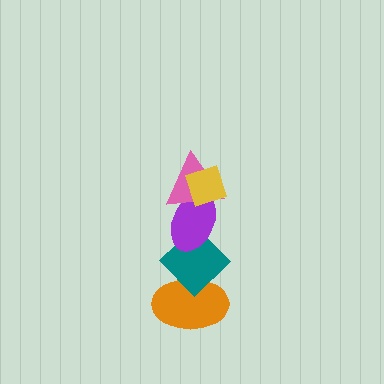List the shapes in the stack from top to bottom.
From top to bottom: the yellow diamond, the pink triangle, the purple ellipse, the teal diamond, the orange ellipse.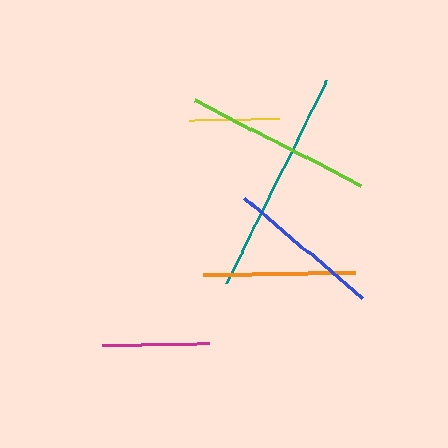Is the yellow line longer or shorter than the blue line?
The blue line is longer than the yellow line.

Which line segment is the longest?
The teal line is the longest at approximately 227 pixels.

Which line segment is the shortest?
The yellow line is the shortest at approximately 90 pixels.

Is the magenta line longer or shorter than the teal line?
The teal line is longer than the magenta line.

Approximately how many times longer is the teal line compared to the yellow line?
The teal line is approximately 2.5 times the length of the yellow line.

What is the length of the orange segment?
The orange segment is approximately 152 pixels long.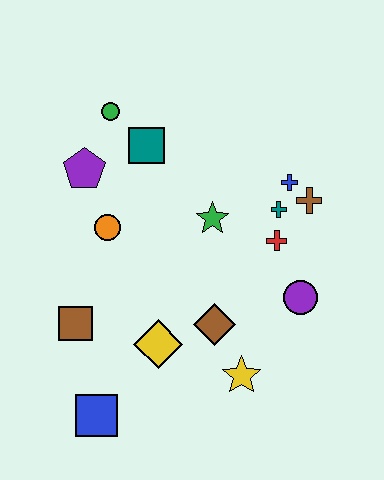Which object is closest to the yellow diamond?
The brown diamond is closest to the yellow diamond.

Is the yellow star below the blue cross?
Yes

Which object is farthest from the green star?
The blue square is farthest from the green star.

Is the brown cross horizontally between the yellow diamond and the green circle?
No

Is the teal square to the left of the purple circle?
Yes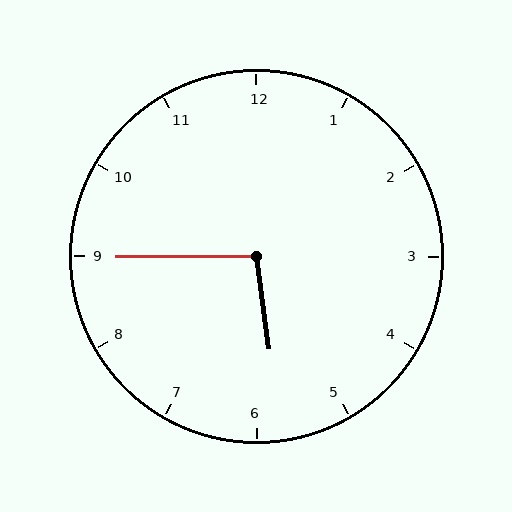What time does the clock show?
5:45.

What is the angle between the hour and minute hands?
Approximately 98 degrees.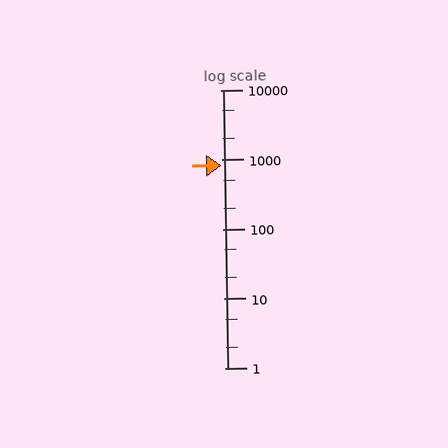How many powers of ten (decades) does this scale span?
The scale spans 4 decades, from 1 to 10000.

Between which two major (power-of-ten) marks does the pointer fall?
The pointer is between 100 and 1000.